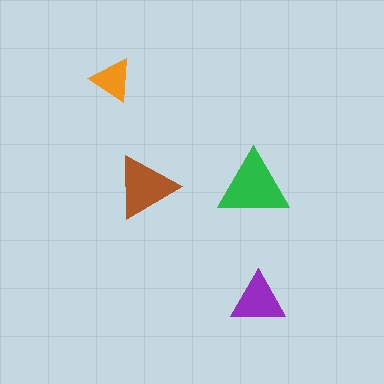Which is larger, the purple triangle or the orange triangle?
The purple one.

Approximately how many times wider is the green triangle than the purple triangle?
About 1.5 times wider.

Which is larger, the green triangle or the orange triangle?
The green one.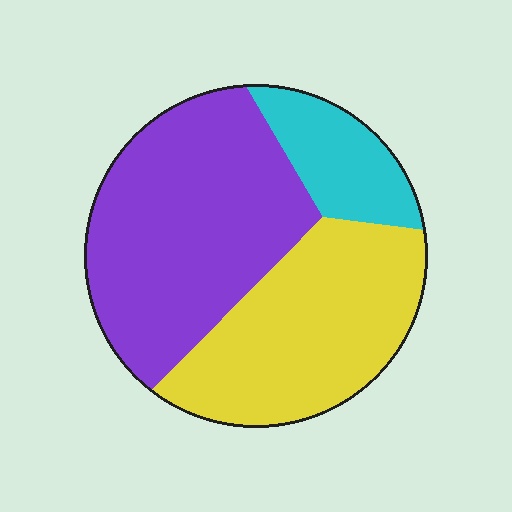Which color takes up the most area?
Purple, at roughly 45%.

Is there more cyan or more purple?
Purple.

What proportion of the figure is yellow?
Yellow covers 38% of the figure.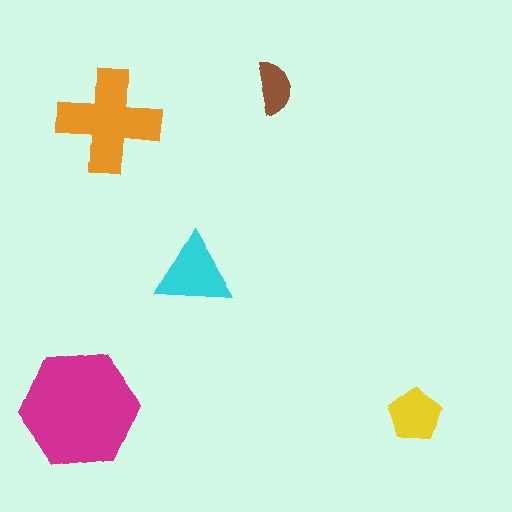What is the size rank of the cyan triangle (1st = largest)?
3rd.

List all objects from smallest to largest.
The brown semicircle, the yellow pentagon, the cyan triangle, the orange cross, the magenta hexagon.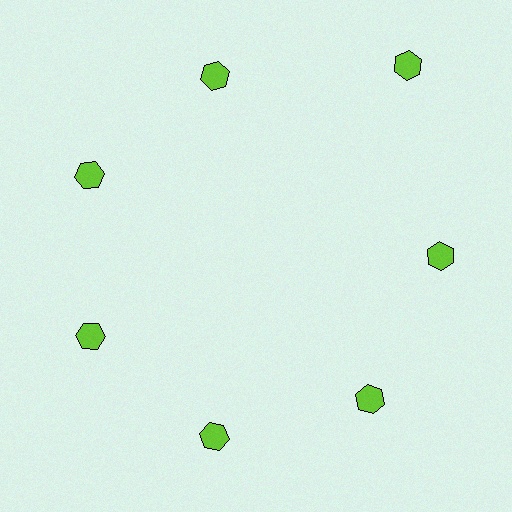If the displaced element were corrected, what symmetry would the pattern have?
It would have 7-fold rotational symmetry — the pattern would map onto itself every 51 degrees.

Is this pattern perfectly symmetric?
No. The 7 lime hexagons are arranged in a ring, but one element near the 1 o'clock position is pushed outward from the center, breaking the 7-fold rotational symmetry.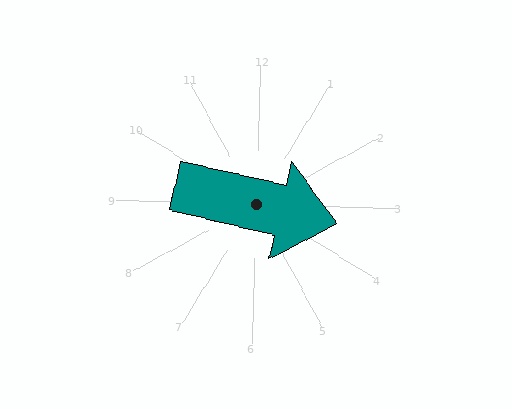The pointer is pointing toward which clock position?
Roughly 3 o'clock.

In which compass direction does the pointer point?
East.